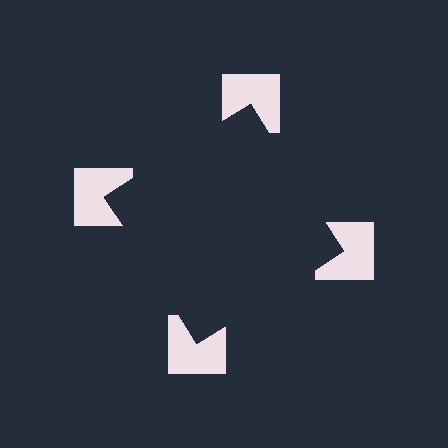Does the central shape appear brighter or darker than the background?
It typically appears slightly darker than the background, even though no actual brightness change is drawn.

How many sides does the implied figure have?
4 sides.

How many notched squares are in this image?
There are 4 — one at each vertex of the illusory square.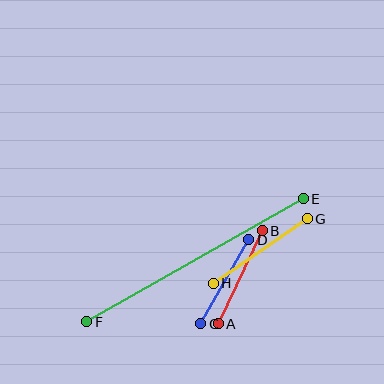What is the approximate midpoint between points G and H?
The midpoint is at approximately (260, 251) pixels.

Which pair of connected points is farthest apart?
Points E and F are farthest apart.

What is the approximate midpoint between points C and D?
The midpoint is at approximately (225, 282) pixels.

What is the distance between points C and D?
The distance is approximately 97 pixels.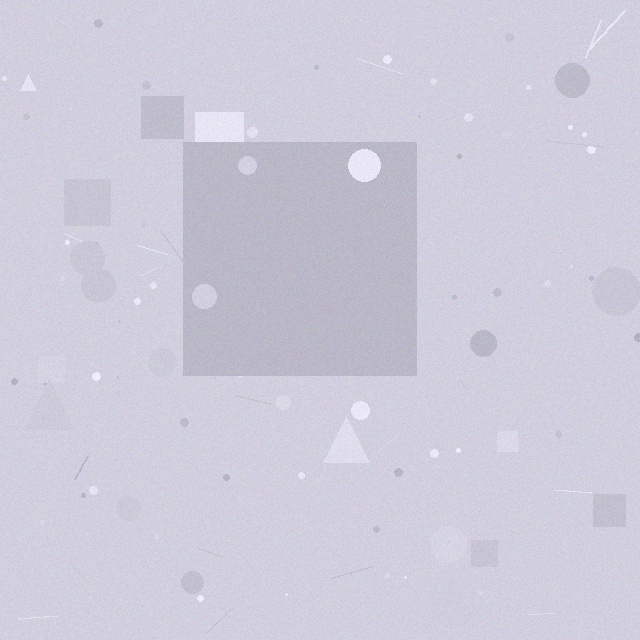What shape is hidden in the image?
A square is hidden in the image.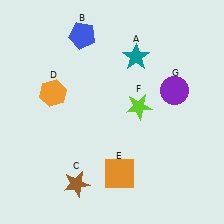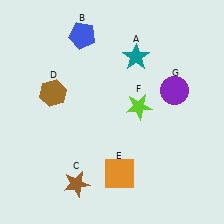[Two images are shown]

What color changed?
The hexagon (D) changed from orange in Image 1 to brown in Image 2.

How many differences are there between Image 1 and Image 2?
There is 1 difference between the two images.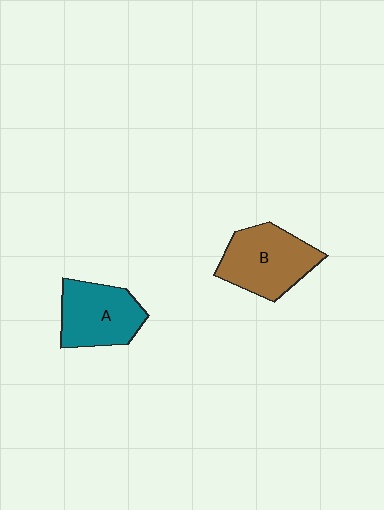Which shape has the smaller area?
Shape A (teal).